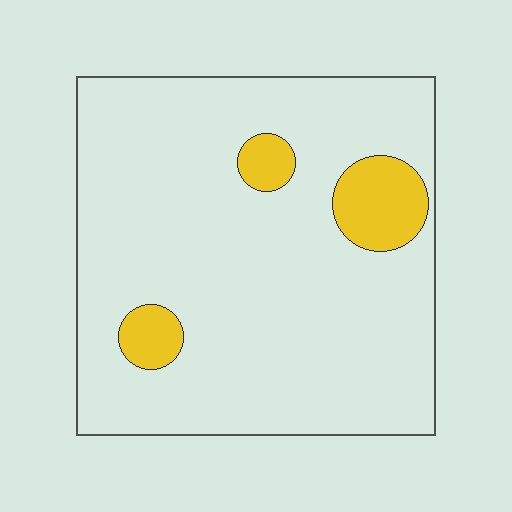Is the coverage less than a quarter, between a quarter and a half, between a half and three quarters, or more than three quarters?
Less than a quarter.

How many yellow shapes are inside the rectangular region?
3.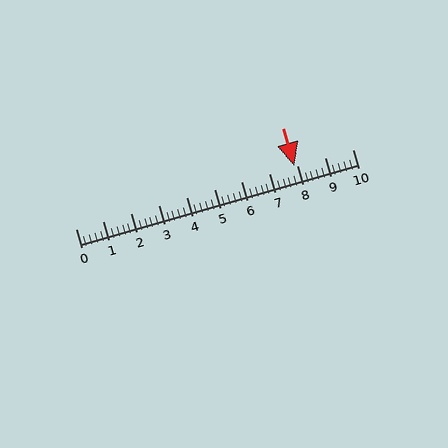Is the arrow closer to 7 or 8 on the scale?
The arrow is closer to 8.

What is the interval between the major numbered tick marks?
The major tick marks are spaced 1 units apart.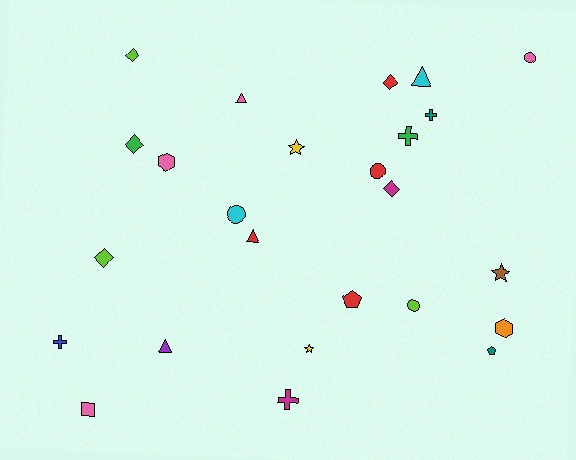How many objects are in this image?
There are 25 objects.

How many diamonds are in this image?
There are 5 diamonds.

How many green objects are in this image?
There are 2 green objects.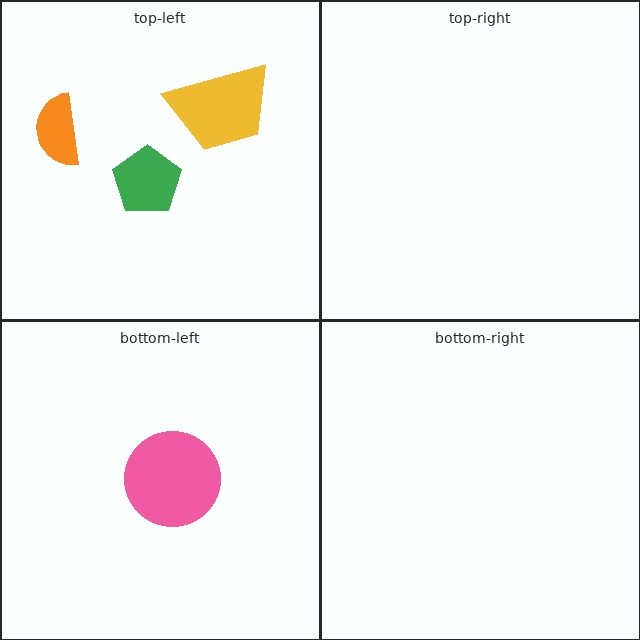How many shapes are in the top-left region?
3.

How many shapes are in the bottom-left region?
1.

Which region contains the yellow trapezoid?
The top-left region.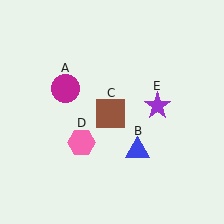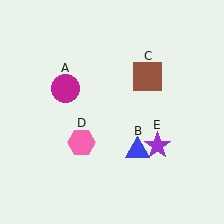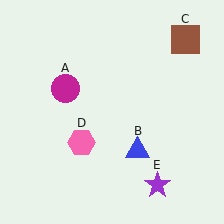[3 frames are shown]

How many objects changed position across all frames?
2 objects changed position: brown square (object C), purple star (object E).